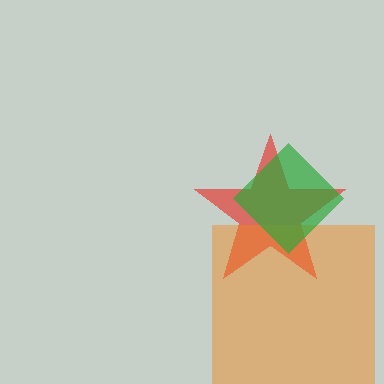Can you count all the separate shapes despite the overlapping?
Yes, there are 3 separate shapes.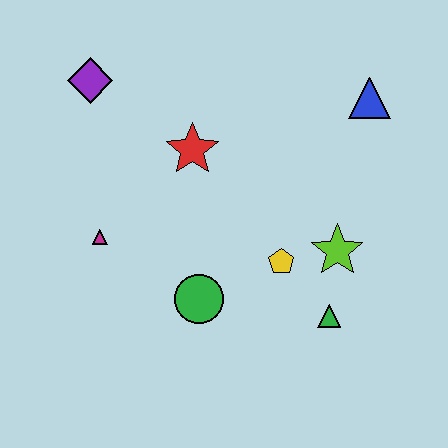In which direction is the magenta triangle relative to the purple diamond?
The magenta triangle is below the purple diamond.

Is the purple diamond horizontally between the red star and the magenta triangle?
No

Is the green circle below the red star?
Yes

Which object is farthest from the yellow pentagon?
The purple diamond is farthest from the yellow pentagon.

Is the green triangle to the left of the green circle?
No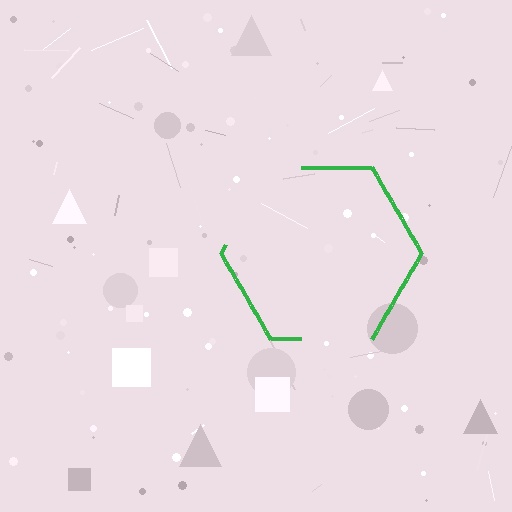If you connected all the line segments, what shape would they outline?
They would outline a hexagon.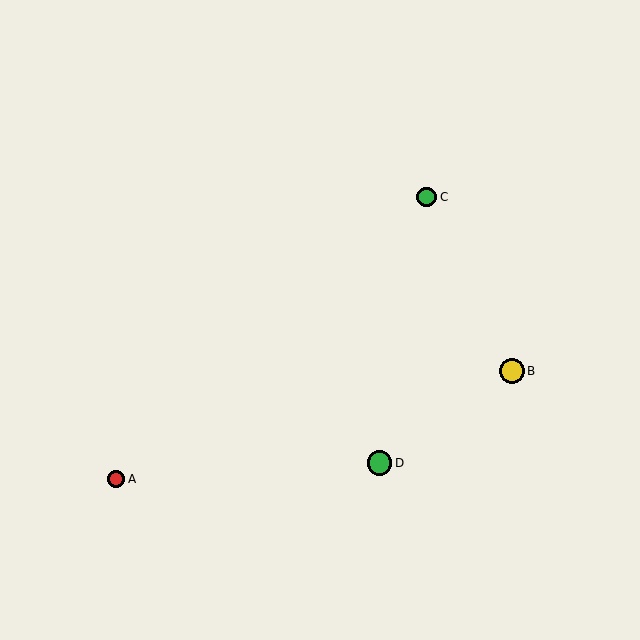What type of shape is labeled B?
Shape B is a yellow circle.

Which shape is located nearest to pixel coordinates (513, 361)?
The yellow circle (labeled B) at (512, 371) is nearest to that location.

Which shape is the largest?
The green circle (labeled D) is the largest.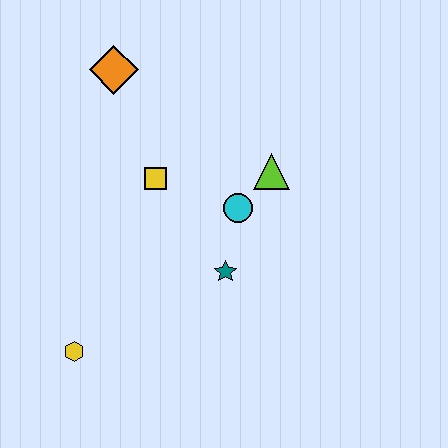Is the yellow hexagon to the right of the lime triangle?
No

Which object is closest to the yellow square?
The cyan circle is closest to the yellow square.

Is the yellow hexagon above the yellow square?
No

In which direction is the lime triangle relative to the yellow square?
The lime triangle is to the right of the yellow square.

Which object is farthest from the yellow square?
The yellow hexagon is farthest from the yellow square.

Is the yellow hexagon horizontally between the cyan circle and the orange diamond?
No